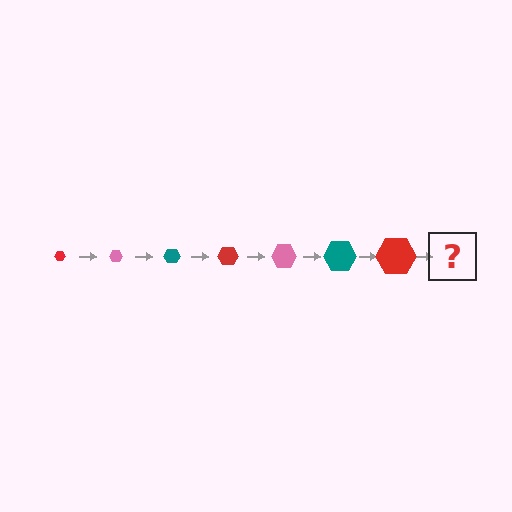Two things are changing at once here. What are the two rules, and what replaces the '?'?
The two rules are that the hexagon grows larger each step and the color cycles through red, pink, and teal. The '?' should be a pink hexagon, larger than the previous one.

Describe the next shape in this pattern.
It should be a pink hexagon, larger than the previous one.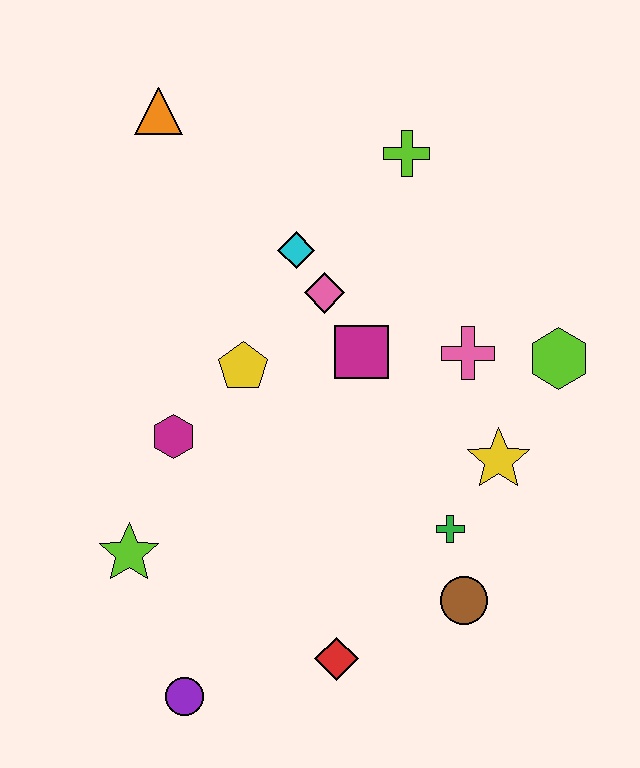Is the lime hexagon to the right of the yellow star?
Yes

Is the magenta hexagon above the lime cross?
No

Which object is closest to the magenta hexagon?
The yellow pentagon is closest to the magenta hexagon.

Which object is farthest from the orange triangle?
The purple circle is farthest from the orange triangle.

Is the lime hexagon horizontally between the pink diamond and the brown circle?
No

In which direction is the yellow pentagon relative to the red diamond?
The yellow pentagon is above the red diamond.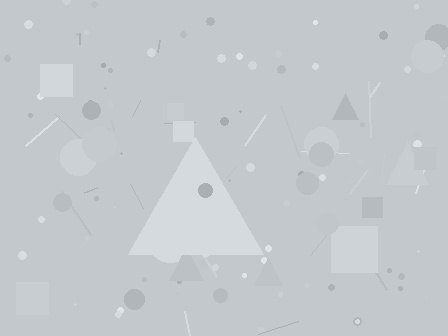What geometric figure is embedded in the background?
A triangle is embedded in the background.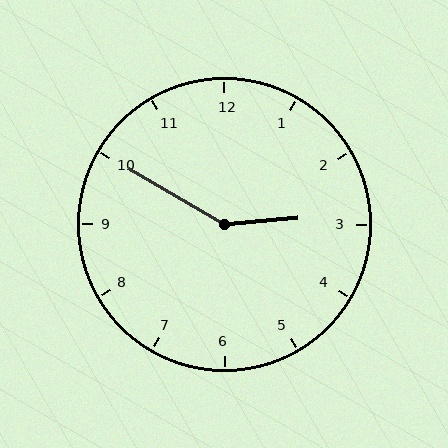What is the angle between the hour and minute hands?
Approximately 145 degrees.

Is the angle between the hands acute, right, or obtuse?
It is obtuse.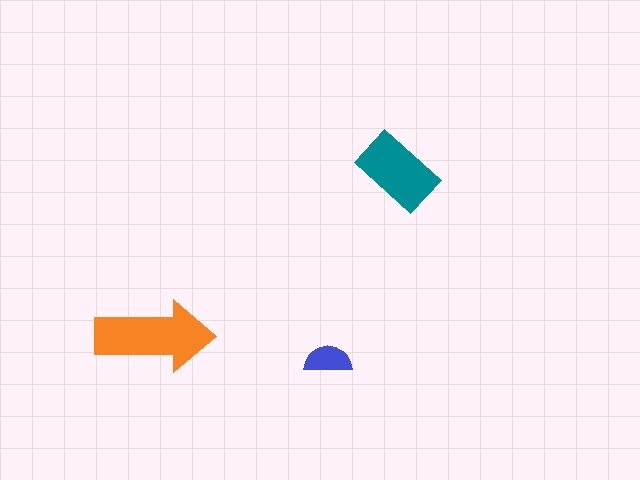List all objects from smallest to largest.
The blue semicircle, the teal rectangle, the orange arrow.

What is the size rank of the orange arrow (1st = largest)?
1st.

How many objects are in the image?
There are 3 objects in the image.